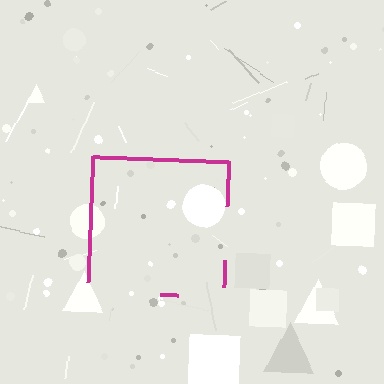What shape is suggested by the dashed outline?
The dashed outline suggests a square.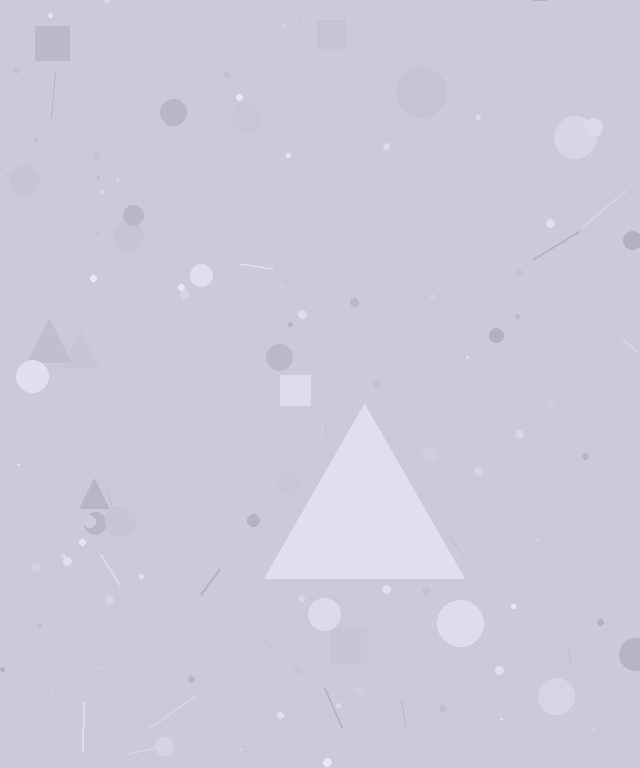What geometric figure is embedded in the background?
A triangle is embedded in the background.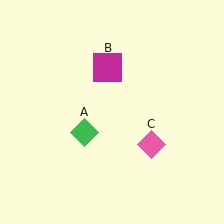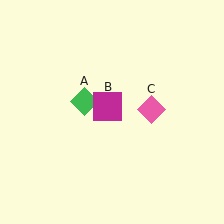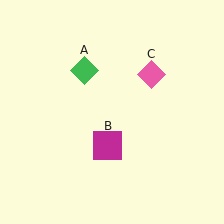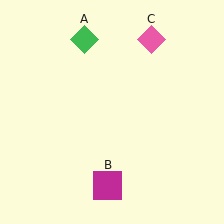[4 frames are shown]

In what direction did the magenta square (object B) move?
The magenta square (object B) moved down.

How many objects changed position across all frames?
3 objects changed position: green diamond (object A), magenta square (object B), pink diamond (object C).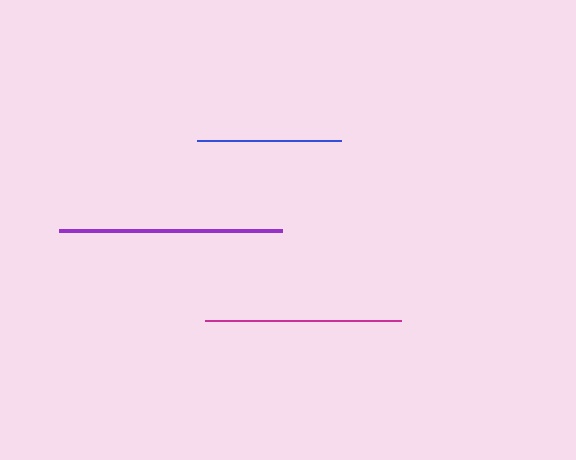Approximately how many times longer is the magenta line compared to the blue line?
The magenta line is approximately 1.4 times the length of the blue line.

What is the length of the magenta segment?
The magenta segment is approximately 196 pixels long.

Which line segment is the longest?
The purple line is the longest at approximately 223 pixels.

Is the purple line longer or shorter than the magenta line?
The purple line is longer than the magenta line.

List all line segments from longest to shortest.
From longest to shortest: purple, magenta, blue.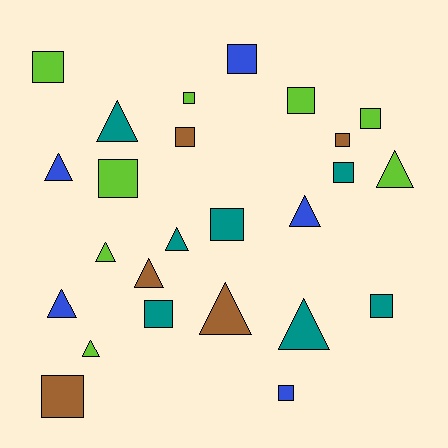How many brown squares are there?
There are 3 brown squares.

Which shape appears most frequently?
Square, with 14 objects.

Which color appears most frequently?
Lime, with 8 objects.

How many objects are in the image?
There are 25 objects.